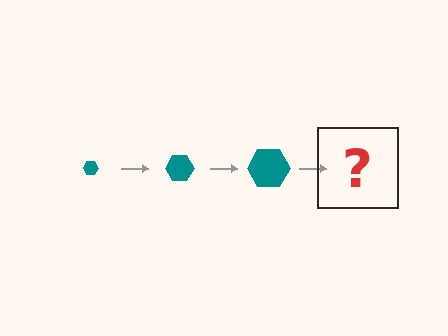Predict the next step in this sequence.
The next step is a teal hexagon, larger than the previous one.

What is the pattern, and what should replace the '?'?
The pattern is that the hexagon gets progressively larger each step. The '?' should be a teal hexagon, larger than the previous one.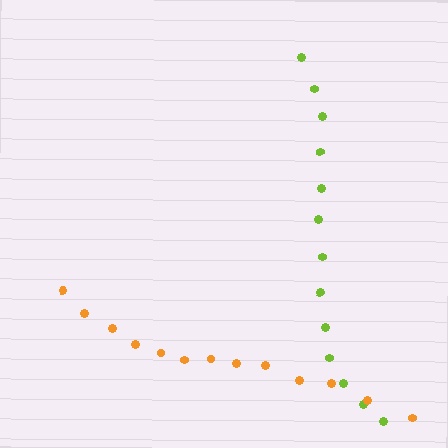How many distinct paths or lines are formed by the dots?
There are 2 distinct paths.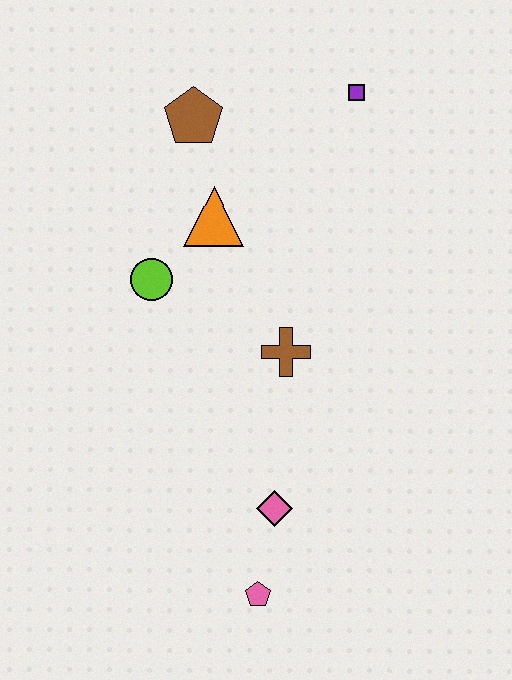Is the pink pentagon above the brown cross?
No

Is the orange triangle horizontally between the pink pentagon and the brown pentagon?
Yes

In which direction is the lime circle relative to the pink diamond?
The lime circle is above the pink diamond.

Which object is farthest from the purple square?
The pink pentagon is farthest from the purple square.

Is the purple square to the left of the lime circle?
No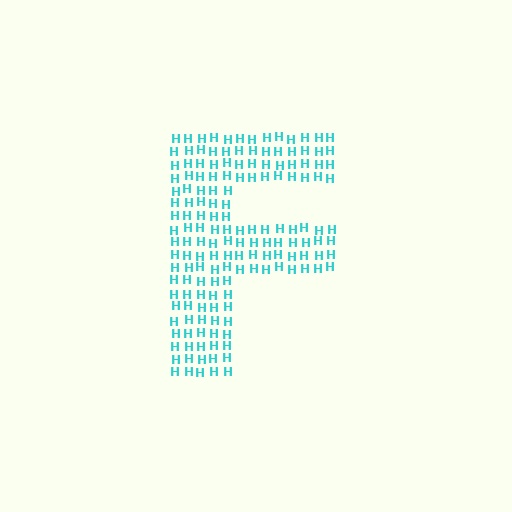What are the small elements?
The small elements are letter H's.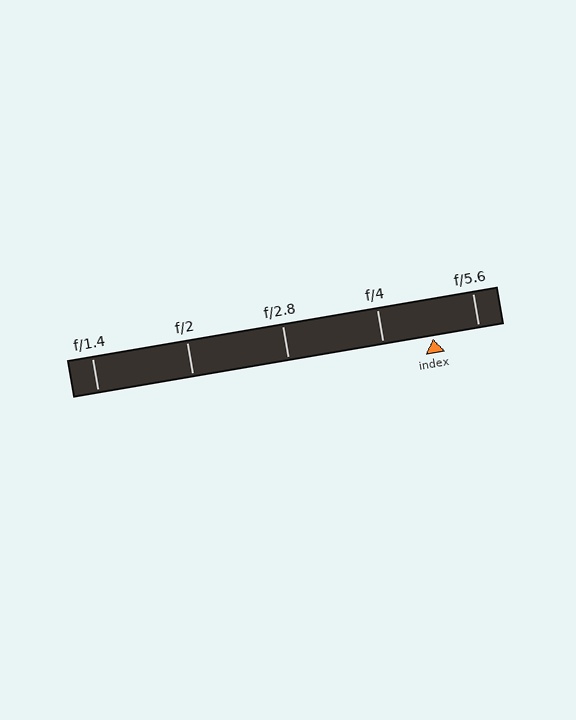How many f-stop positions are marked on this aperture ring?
There are 5 f-stop positions marked.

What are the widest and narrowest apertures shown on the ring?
The widest aperture shown is f/1.4 and the narrowest is f/5.6.